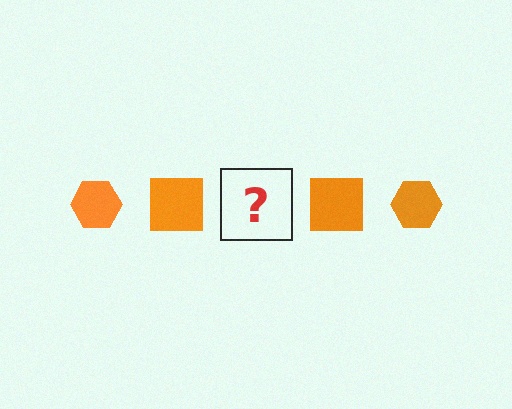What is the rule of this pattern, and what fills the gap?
The rule is that the pattern cycles through hexagon, square shapes in orange. The gap should be filled with an orange hexagon.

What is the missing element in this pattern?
The missing element is an orange hexagon.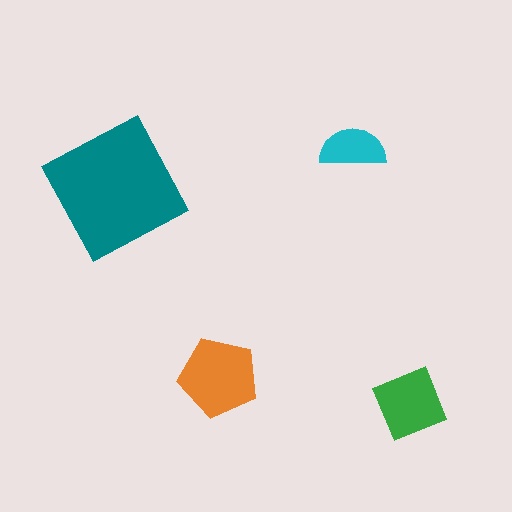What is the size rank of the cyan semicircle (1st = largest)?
4th.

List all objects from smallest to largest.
The cyan semicircle, the green diamond, the orange pentagon, the teal square.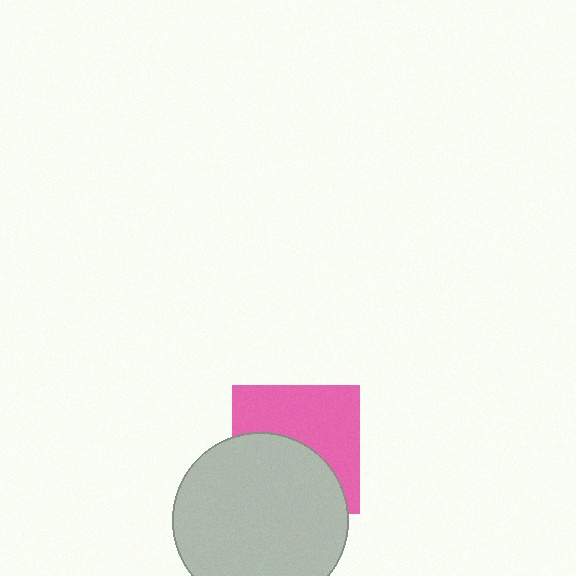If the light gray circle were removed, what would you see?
You would see the complete pink square.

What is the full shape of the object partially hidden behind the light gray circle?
The partially hidden object is a pink square.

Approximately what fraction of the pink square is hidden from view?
Roughly 48% of the pink square is hidden behind the light gray circle.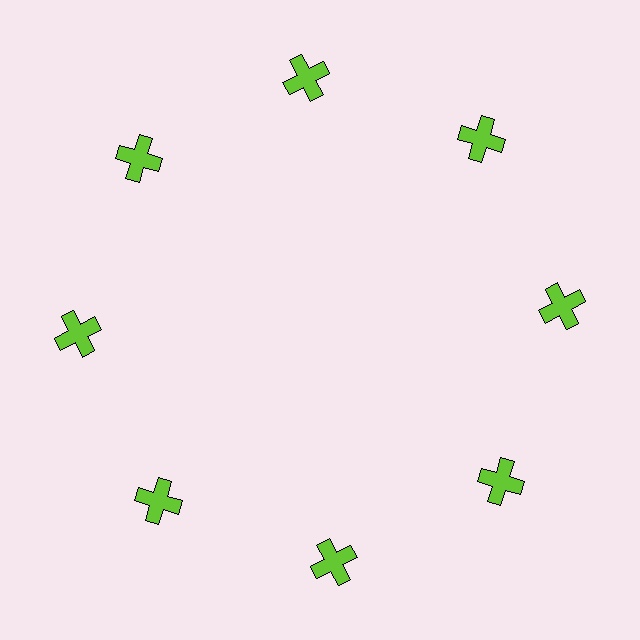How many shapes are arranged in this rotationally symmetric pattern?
There are 8 shapes, arranged in 8 groups of 1.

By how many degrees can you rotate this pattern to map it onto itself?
The pattern maps onto itself every 45 degrees of rotation.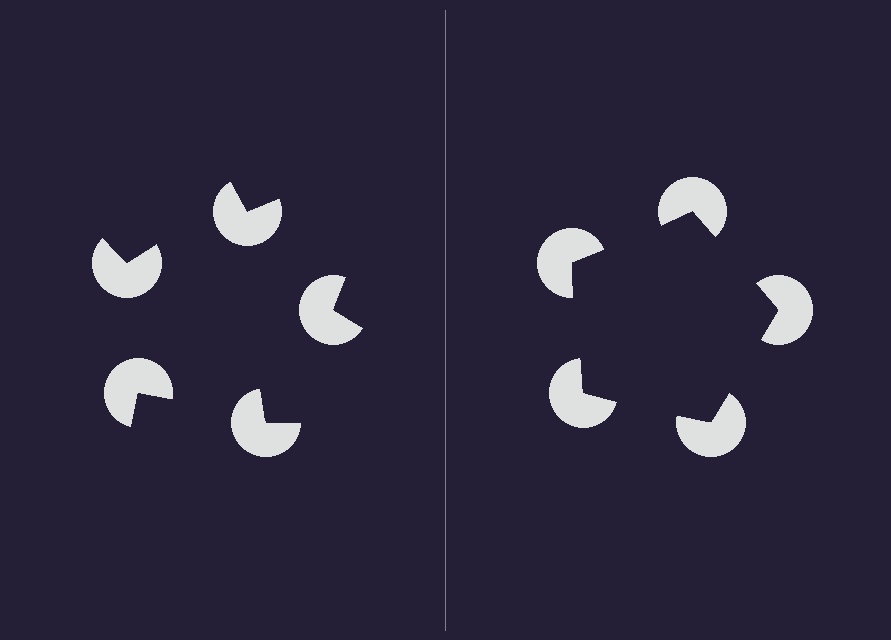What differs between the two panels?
The pac-man discs are positioned identically on both sides; only the wedge orientations differ. On the right they align to a pentagon; on the left they are misaligned.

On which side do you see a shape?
An illusory pentagon appears on the right side. On the left side the wedge cuts are rotated, so no coherent shape forms.